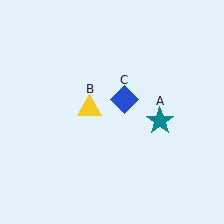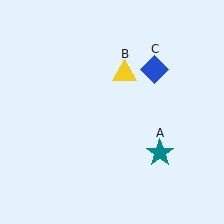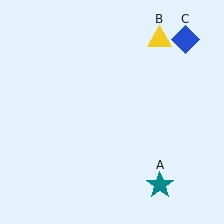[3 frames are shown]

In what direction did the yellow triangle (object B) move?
The yellow triangle (object B) moved up and to the right.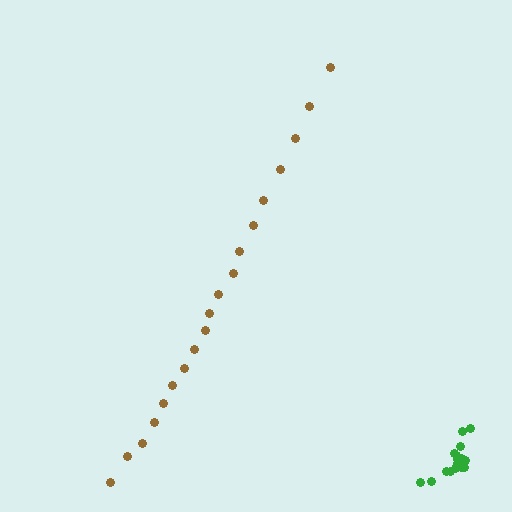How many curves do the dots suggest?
There are 2 distinct paths.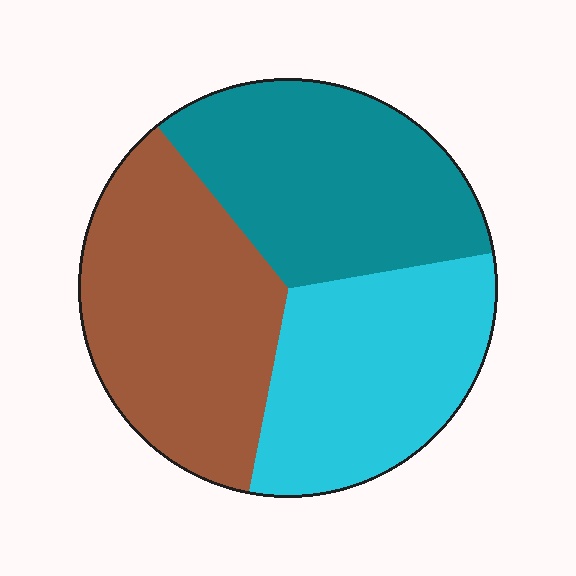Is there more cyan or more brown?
Brown.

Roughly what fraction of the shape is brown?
Brown covers roughly 35% of the shape.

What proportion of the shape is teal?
Teal covers about 35% of the shape.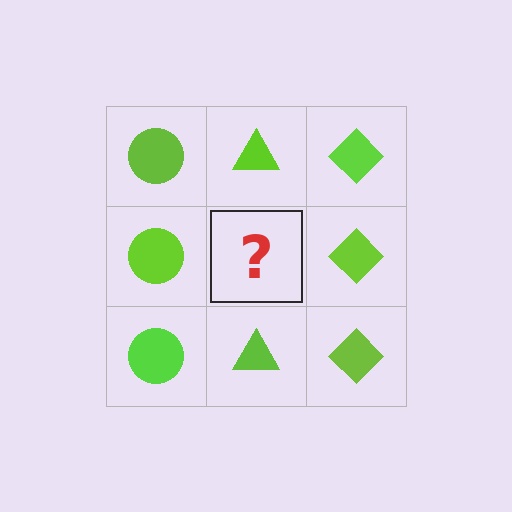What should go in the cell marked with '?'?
The missing cell should contain a lime triangle.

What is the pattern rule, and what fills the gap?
The rule is that each column has a consistent shape. The gap should be filled with a lime triangle.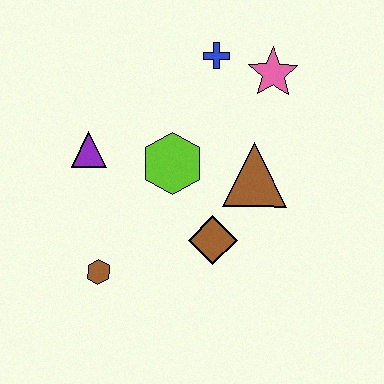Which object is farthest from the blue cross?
The brown hexagon is farthest from the blue cross.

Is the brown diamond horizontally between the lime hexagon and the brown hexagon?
No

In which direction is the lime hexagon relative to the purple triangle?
The lime hexagon is to the right of the purple triangle.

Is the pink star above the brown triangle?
Yes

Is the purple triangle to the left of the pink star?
Yes